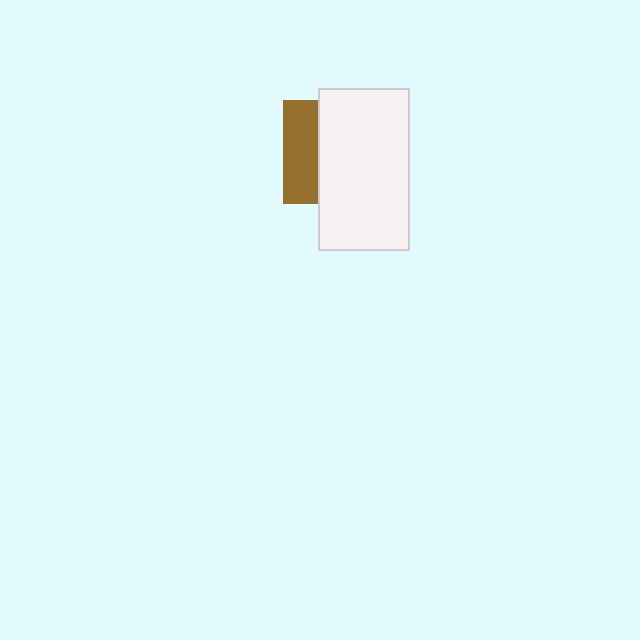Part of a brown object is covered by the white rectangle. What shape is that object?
It is a square.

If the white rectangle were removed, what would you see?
You would see the complete brown square.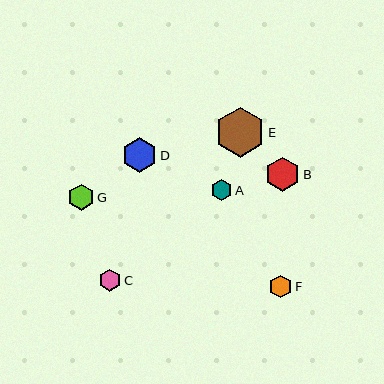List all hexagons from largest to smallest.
From largest to smallest: E, D, B, G, F, C, A.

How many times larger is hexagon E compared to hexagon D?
Hexagon E is approximately 1.4 times the size of hexagon D.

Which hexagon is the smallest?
Hexagon A is the smallest with a size of approximately 21 pixels.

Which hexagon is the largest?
Hexagon E is the largest with a size of approximately 50 pixels.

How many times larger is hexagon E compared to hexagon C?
Hexagon E is approximately 2.3 times the size of hexagon C.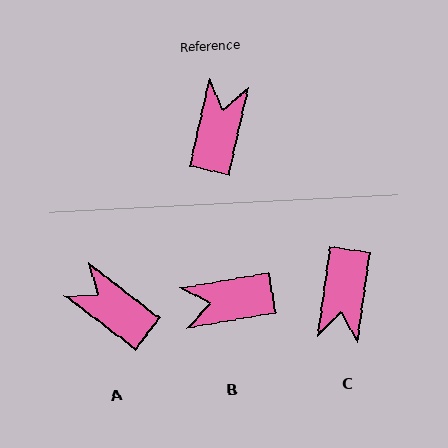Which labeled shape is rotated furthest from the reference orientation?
C, about 176 degrees away.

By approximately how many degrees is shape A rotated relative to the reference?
Approximately 65 degrees counter-clockwise.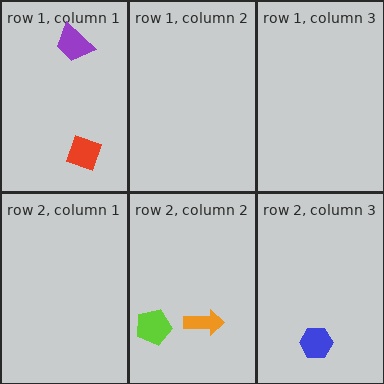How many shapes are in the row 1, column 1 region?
2.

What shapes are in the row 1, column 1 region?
The purple trapezoid, the red diamond.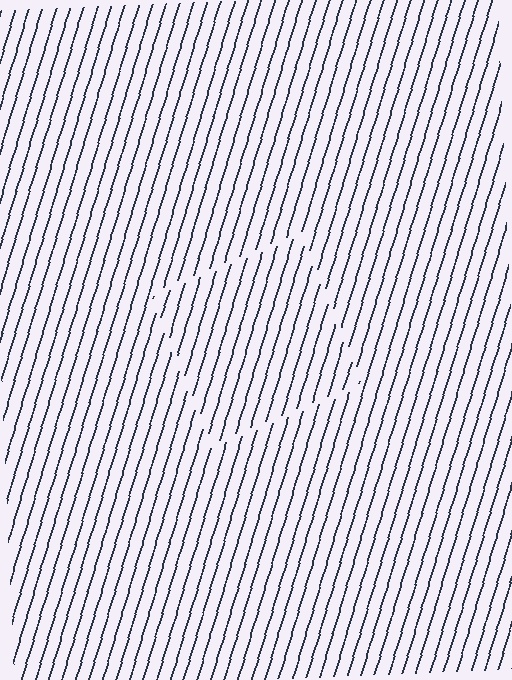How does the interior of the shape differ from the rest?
The interior of the shape contains the same grating, shifted by half a period — the contour is defined by the phase discontinuity where line-ends from the inner and outer gratings abut.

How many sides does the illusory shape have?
4 sides — the line-ends trace a square.